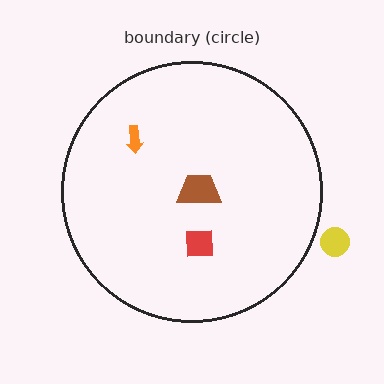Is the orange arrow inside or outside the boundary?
Inside.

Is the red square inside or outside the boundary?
Inside.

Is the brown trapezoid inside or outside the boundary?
Inside.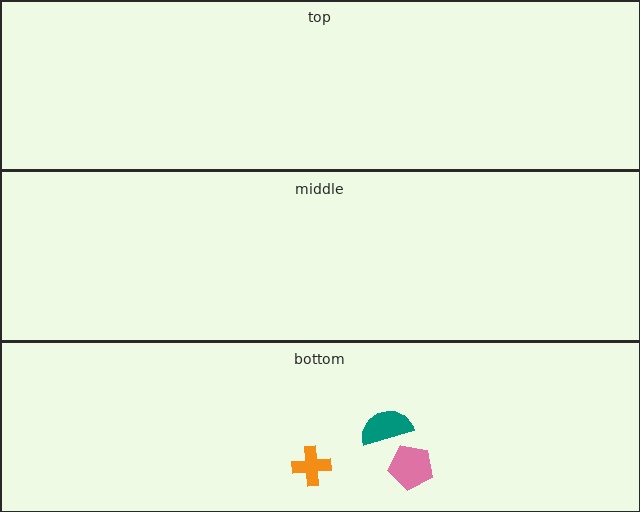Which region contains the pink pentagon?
The bottom region.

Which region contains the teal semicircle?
The bottom region.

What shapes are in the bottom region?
The pink pentagon, the orange cross, the teal semicircle.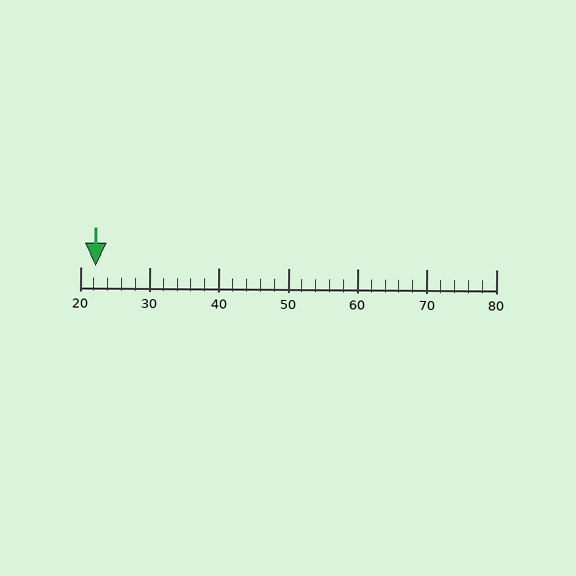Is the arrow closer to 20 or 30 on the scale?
The arrow is closer to 20.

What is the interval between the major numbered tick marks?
The major tick marks are spaced 10 units apart.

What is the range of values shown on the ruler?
The ruler shows values from 20 to 80.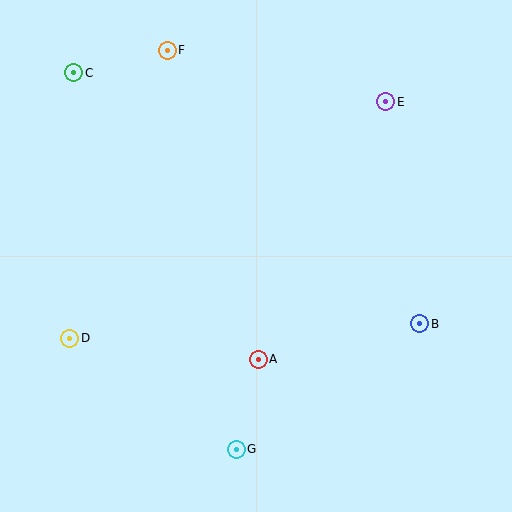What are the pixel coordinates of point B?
Point B is at (420, 324).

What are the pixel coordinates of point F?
Point F is at (167, 50).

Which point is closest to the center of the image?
Point A at (258, 359) is closest to the center.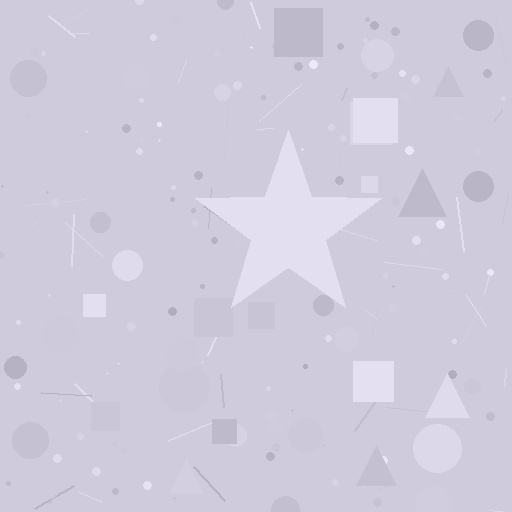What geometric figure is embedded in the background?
A star is embedded in the background.